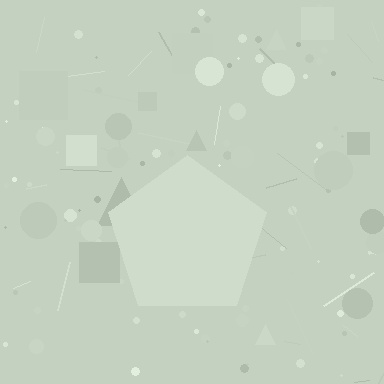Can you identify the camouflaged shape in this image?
The camouflaged shape is a pentagon.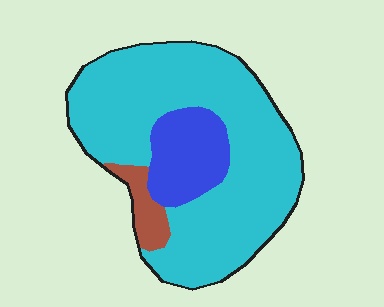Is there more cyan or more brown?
Cyan.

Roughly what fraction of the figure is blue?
Blue covers 17% of the figure.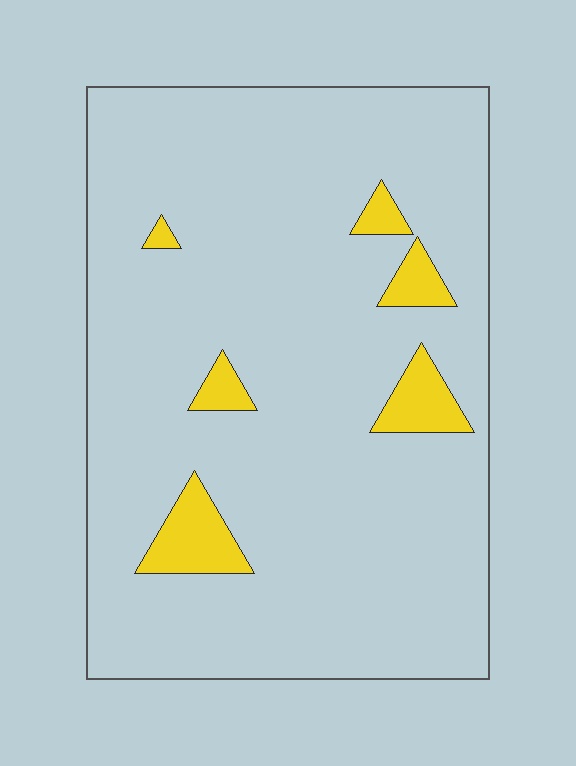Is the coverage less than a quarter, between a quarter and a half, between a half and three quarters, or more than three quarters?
Less than a quarter.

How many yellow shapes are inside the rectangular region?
6.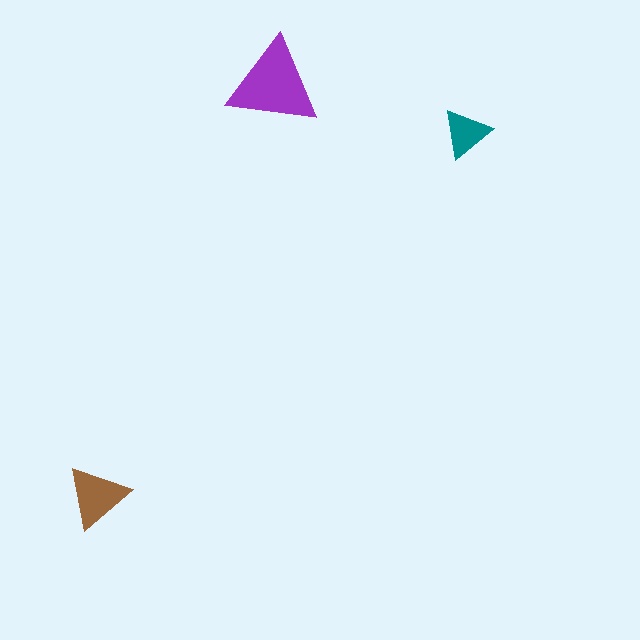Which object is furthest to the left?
The brown triangle is leftmost.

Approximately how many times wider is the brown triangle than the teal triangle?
About 1.5 times wider.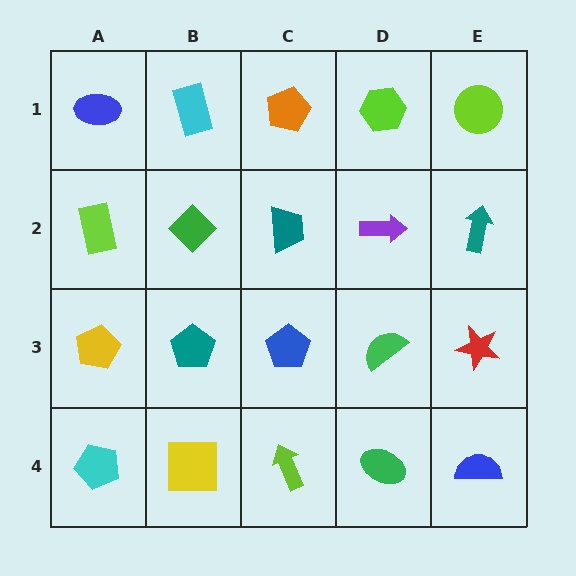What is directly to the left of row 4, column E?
A green ellipse.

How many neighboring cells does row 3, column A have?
3.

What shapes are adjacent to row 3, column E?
A teal arrow (row 2, column E), a blue semicircle (row 4, column E), a green semicircle (row 3, column D).